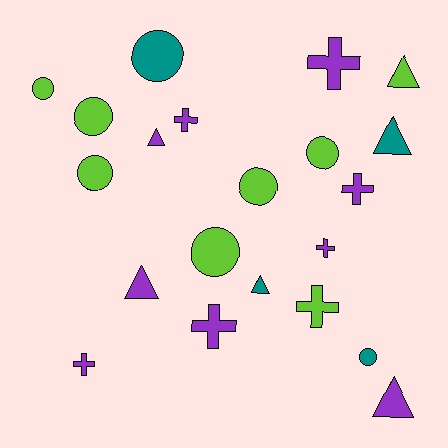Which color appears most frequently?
Purple, with 9 objects.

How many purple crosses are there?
There are 6 purple crosses.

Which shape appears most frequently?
Circle, with 8 objects.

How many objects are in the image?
There are 21 objects.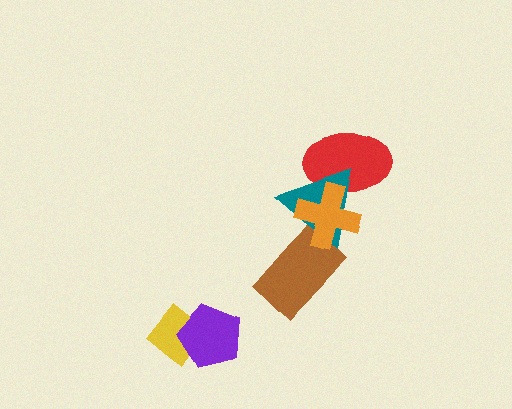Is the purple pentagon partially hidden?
No, no other shape covers it.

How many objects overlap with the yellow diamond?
1 object overlaps with the yellow diamond.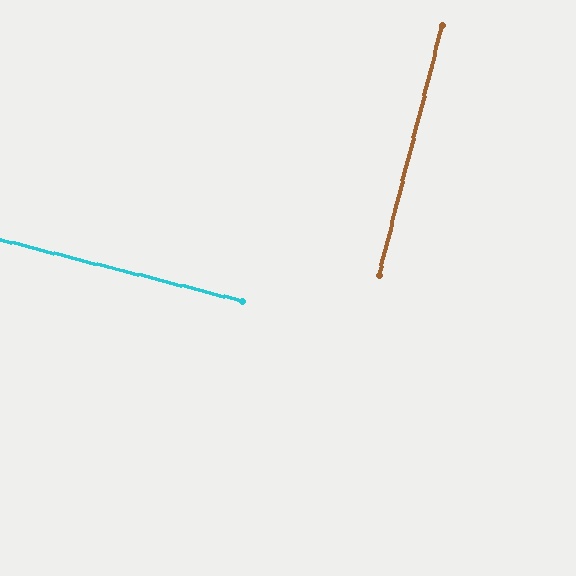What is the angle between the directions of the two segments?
Approximately 90 degrees.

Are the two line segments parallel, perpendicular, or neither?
Perpendicular — they meet at approximately 90°.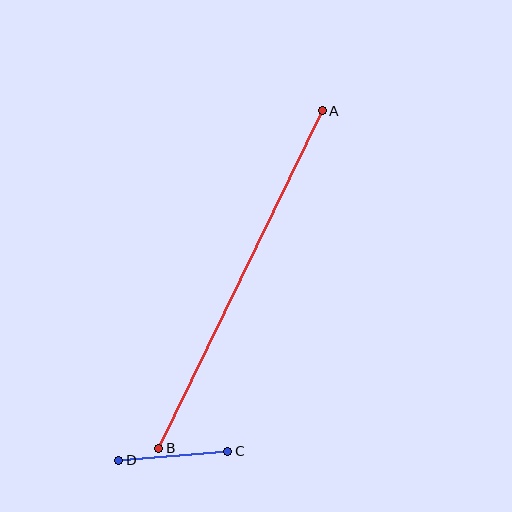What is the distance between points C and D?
The distance is approximately 109 pixels.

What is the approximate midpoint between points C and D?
The midpoint is at approximately (173, 456) pixels.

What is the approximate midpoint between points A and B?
The midpoint is at approximately (241, 280) pixels.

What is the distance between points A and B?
The distance is approximately 375 pixels.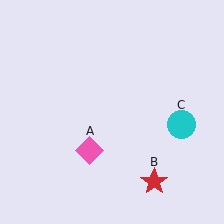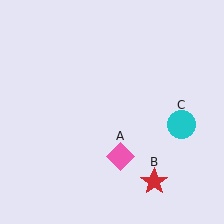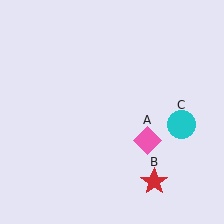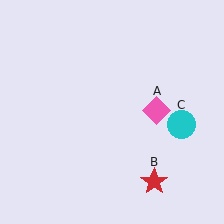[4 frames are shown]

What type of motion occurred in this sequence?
The pink diamond (object A) rotated counterclockwise around the center of the scene.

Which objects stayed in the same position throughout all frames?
Red star (object B) and cyan circle (object C) remained stationary.